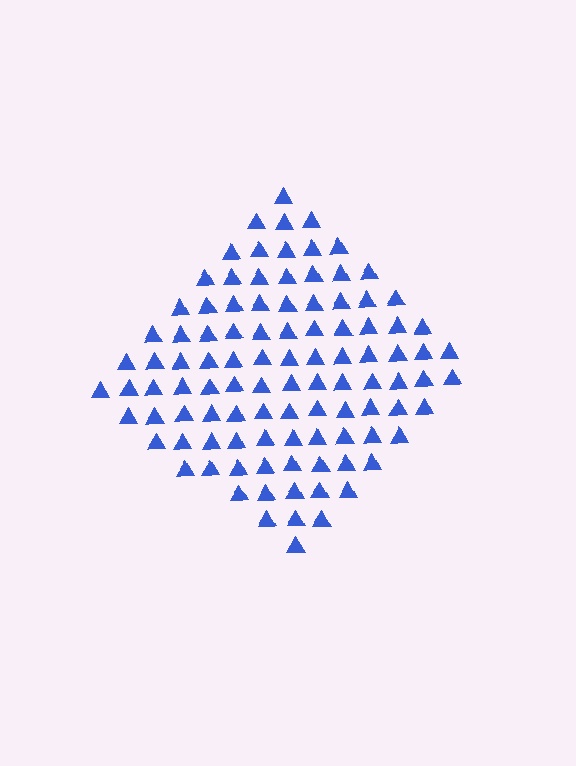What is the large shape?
The large shape is a diamond.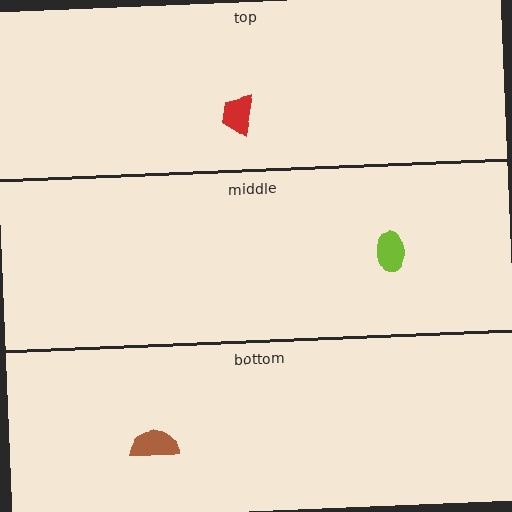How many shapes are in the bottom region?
1.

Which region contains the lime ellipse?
The middle region.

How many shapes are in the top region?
1.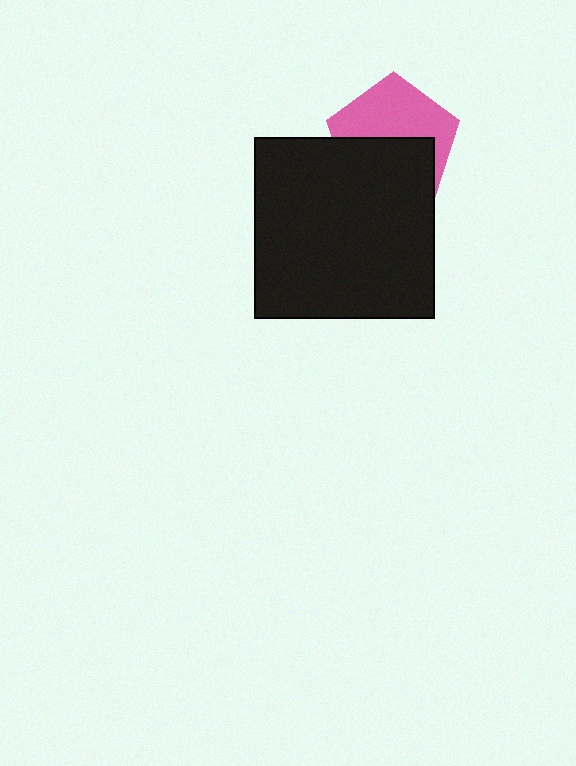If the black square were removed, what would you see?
You would see the complete pink pentagon.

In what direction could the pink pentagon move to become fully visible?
The pink pentagon could move up. That would shift it out from behind the black square entirely.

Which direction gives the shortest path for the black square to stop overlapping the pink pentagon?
Moving down gives the shortest separation.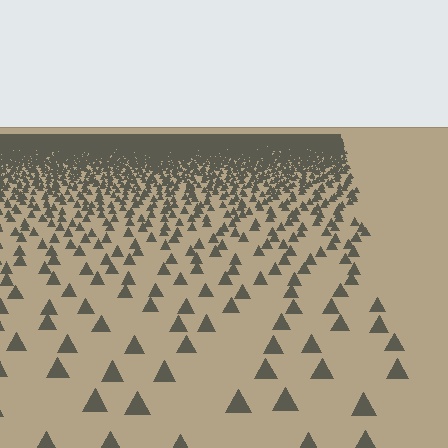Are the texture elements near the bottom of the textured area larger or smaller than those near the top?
Larger. Near the bottom, elements are closer to the viewer and appear at a bigger on-screen size.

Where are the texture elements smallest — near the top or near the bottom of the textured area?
Near the top.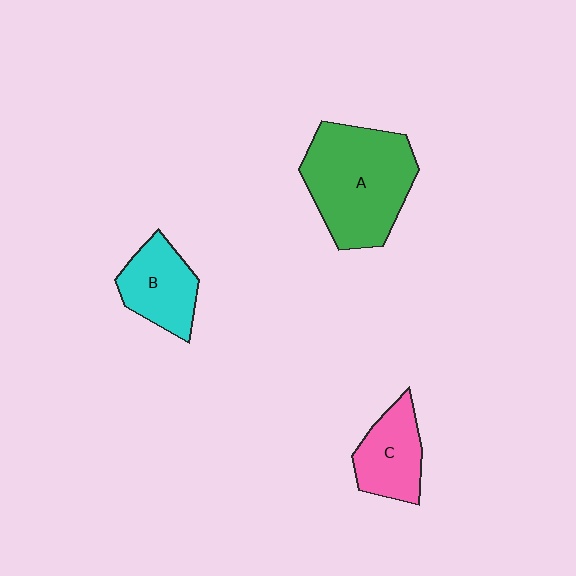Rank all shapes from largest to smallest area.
From largest to smallest: A (green), B (cyan), C (pink).